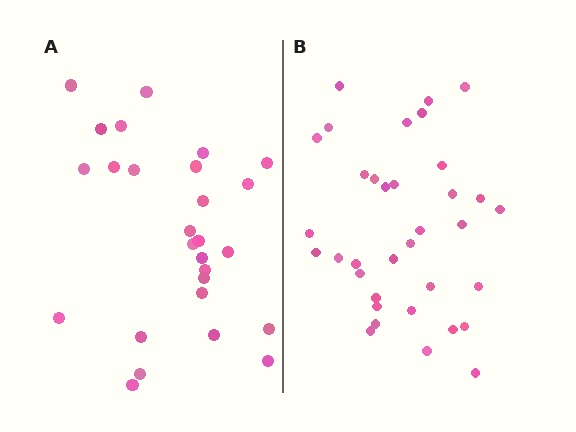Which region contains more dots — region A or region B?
Region B (the right region) has more dots.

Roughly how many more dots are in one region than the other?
Region B has roughly 8 or so more dots than region A.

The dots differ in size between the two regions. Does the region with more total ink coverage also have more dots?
No. Region A has more total ink coverage because its dots are larger, but region B actually contains more individual dots. Total area can be misleading — the number of items is what matters here.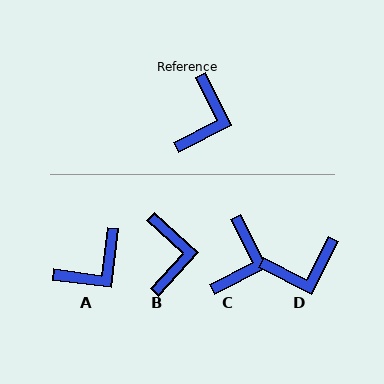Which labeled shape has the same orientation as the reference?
C.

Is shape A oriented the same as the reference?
No, it is off by about 34 degrees.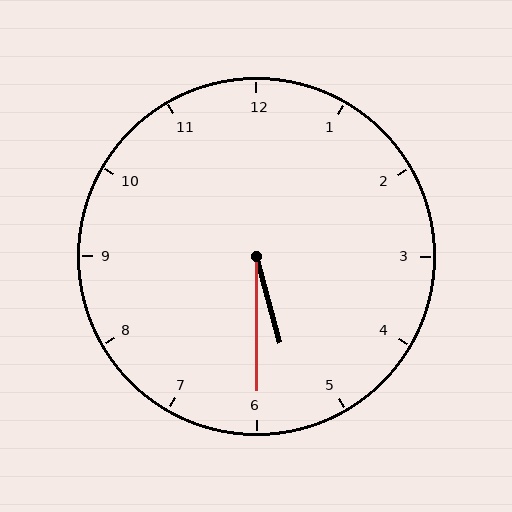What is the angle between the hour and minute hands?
Approximately 15 degrees.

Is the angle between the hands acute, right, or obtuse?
It is acute.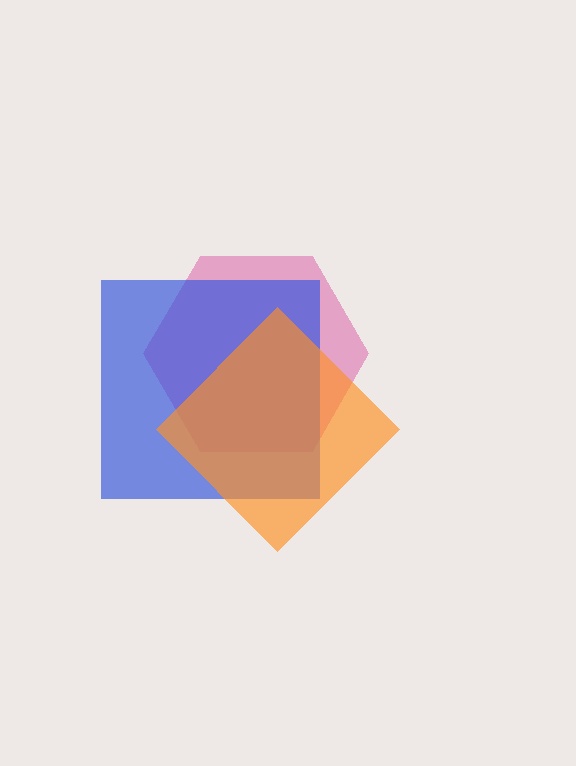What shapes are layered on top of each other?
The layered shapes are: a magenta hexagon, a blue square, an orange diamond.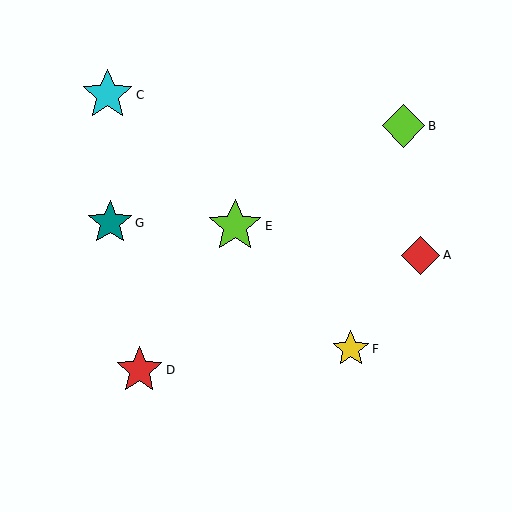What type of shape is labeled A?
Shape A is a red diamond.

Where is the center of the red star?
The center of the red star is at (139, 370).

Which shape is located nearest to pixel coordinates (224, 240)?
The lime star (labeled E) at (235, 226) is nearest to that location.